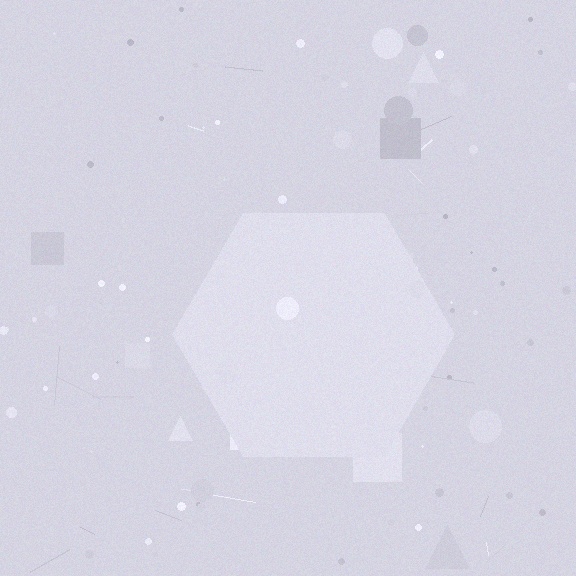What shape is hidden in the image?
A hexagon is hidden in the image.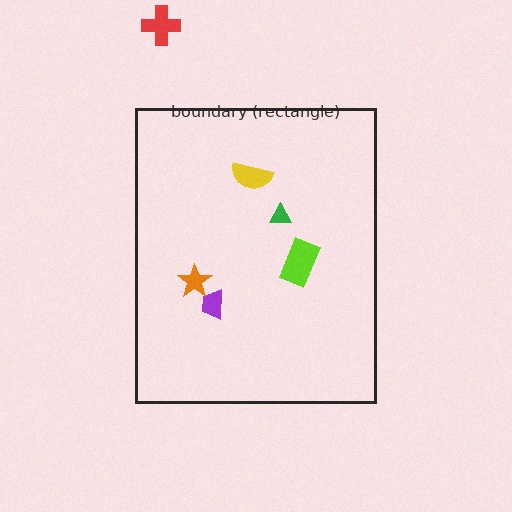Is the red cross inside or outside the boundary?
Outside.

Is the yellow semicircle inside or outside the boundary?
Inside.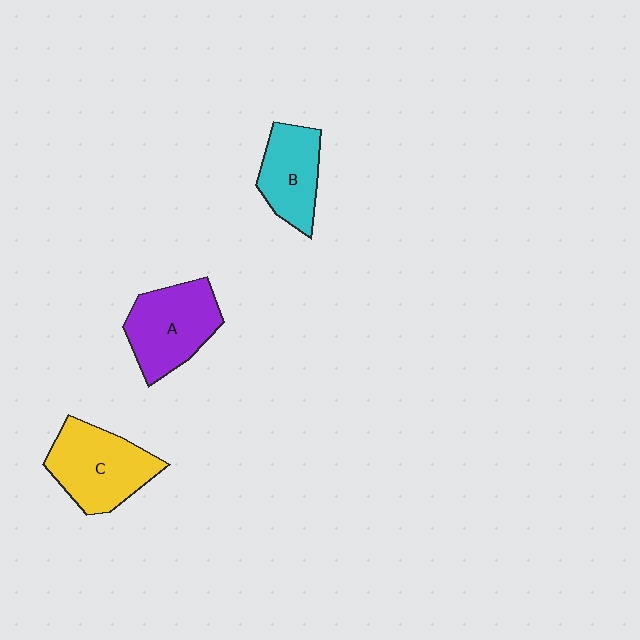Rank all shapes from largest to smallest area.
From largest to smallest: C (yellow), A (purple), B (cyan).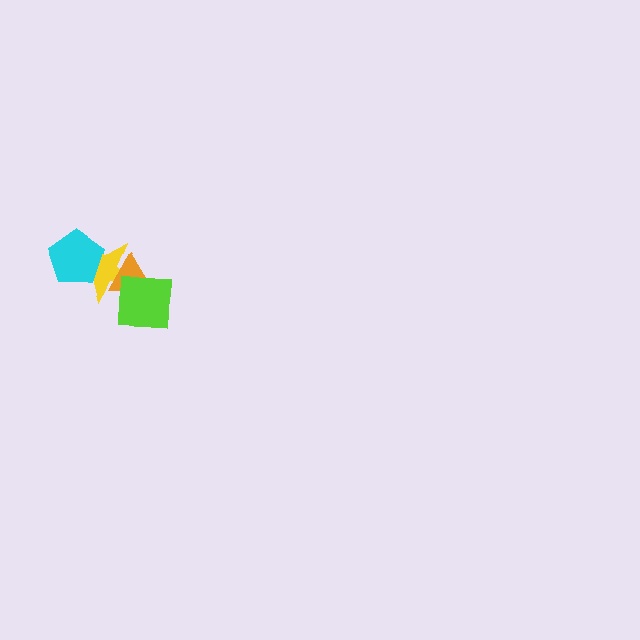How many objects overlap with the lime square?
2 objects overlap with the lime square.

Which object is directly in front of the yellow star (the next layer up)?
The cyan pentagon is directly in front of the yellow star.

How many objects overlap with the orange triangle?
2 objects overlap with the orange triangle.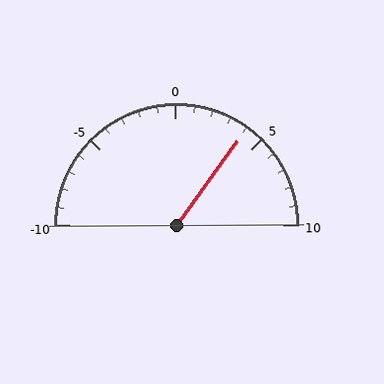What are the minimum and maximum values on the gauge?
The gauge ranges from -10 to 10.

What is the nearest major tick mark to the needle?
The nearest major tick mark is 5.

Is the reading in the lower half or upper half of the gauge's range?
The reading is in the upper half of the range (-10 to 10).